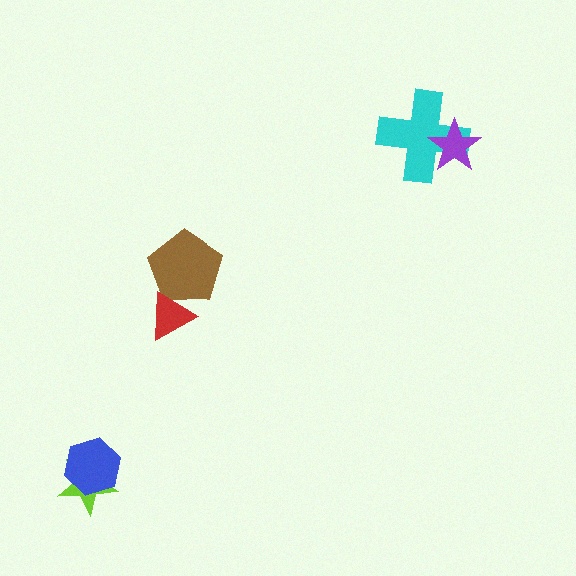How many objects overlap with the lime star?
1 object overlaps with the lime star.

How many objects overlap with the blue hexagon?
1 object overlaps with the blue hexagon.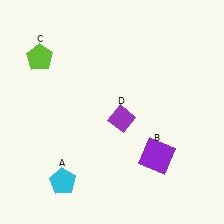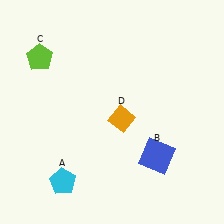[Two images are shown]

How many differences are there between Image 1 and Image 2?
There are 2 differences between the two images.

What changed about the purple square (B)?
In Image 1, B is purple. In Image 2, it changed to blue.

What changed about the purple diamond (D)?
In Image 1, D is purple. In Image 2, it changed to orange.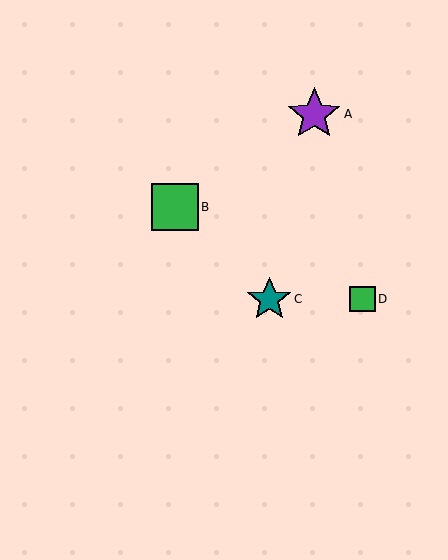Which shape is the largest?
The purple star (labeled A) is the largest.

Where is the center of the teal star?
The center of the teal star is at (269, 299).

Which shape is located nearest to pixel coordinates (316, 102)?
The purple star (labeled A) at (314, 114) is nearest to that location.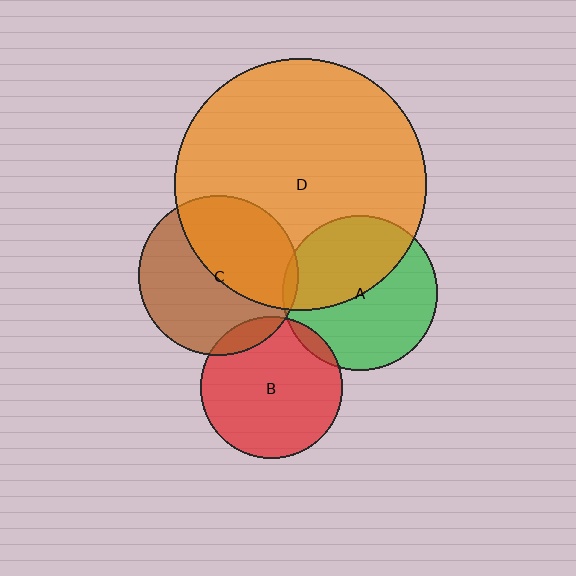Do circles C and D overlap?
Yes.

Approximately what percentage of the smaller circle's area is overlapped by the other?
Approximately 45%.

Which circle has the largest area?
Circle D (orange).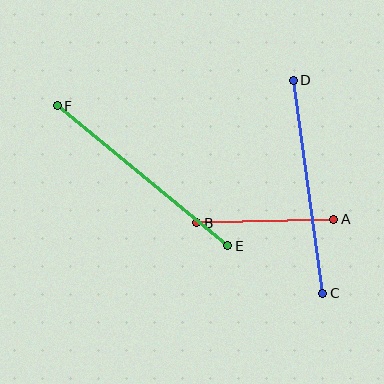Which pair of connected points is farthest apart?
Points E and F are farthest apart.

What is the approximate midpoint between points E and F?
The midpoint is at approximately (143, 176) pixels.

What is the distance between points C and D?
The distance is approximately 215 pixels.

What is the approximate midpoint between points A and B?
The midpoint is at approximately (265, 221) pixels.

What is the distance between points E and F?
The distance is approximately 220 pixels.